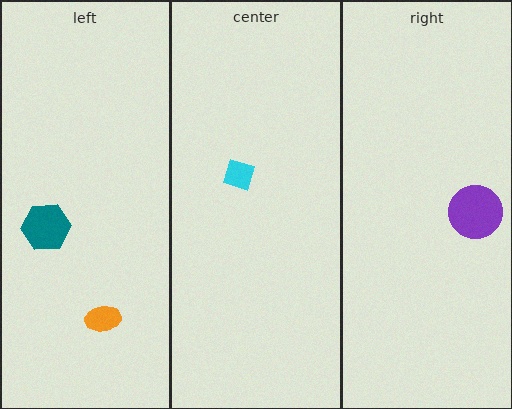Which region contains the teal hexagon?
The left region.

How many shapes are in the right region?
1.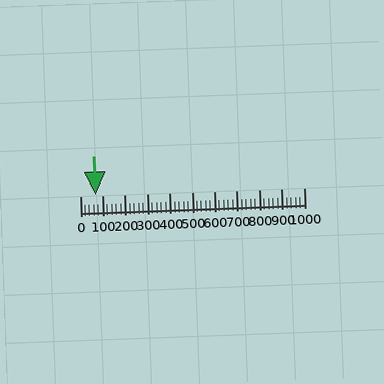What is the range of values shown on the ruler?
The ruler shows values from 0 to 1000.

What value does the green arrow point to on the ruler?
The green arrow points to approximately 70.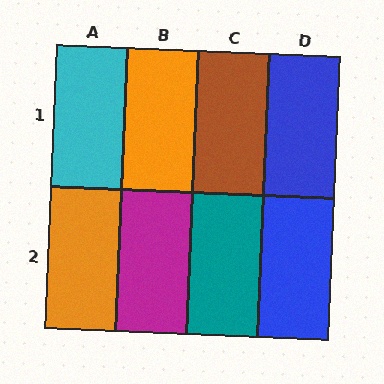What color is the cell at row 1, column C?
Brown.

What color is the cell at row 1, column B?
Orange.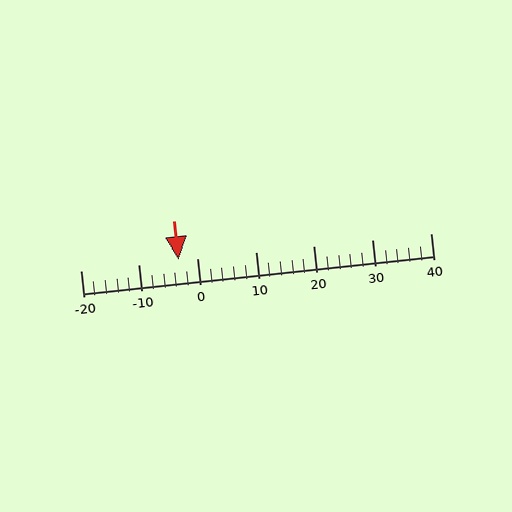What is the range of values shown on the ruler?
The ruler shows values from -20 to 40.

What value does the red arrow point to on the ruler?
The red arrow points to approximately -3.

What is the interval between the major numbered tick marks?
The major tick marks are spaced 10 units apart.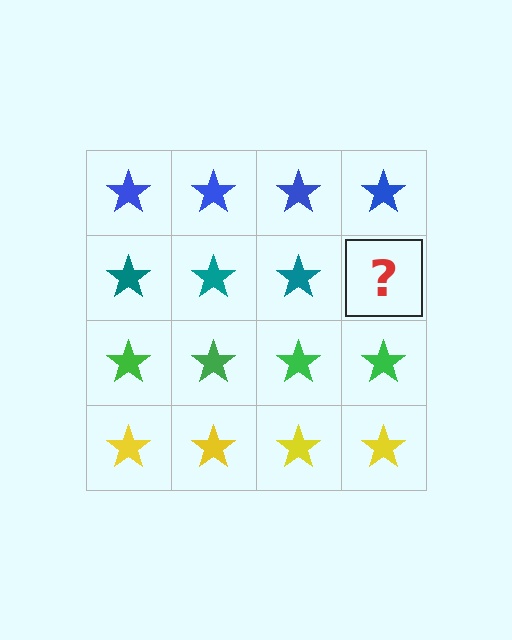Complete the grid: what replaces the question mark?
The question mark should be replaced with a teal star.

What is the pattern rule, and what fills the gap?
The rule is that each row has a consistent color. The gap should be filled with a teal star.